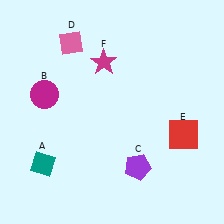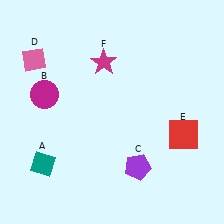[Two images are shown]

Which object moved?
The pink diamond (D) moved left.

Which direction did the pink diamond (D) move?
The pink diamond (D) moved left.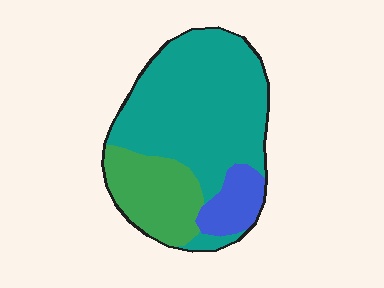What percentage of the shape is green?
Green takes up about one quarter (1/4) of the shape.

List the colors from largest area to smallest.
From largest to smallest: teal, green, blue.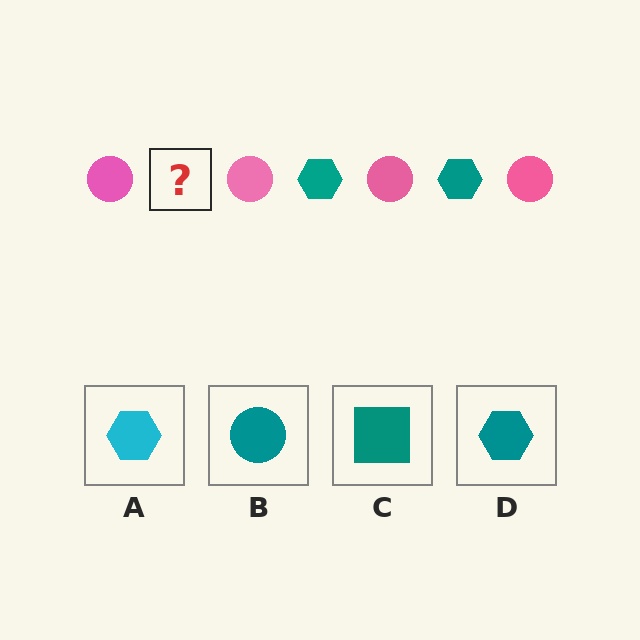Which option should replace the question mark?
Option D.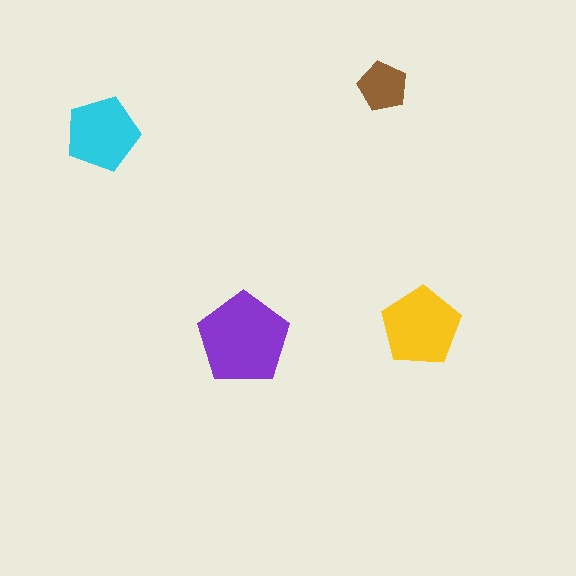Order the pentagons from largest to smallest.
the purple one, the yellow one, the cyan one, the brown one.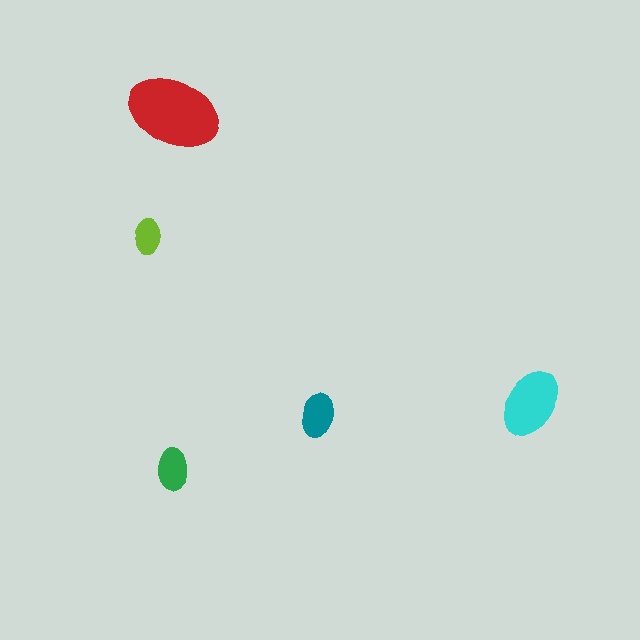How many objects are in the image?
There are 5 objects in the image.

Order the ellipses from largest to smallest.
the red one, the cyan one, the teal one, the green one, the lime one.